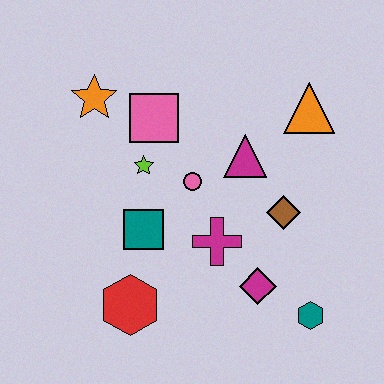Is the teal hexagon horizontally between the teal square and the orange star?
No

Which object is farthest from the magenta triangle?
The red hexagon is farthest from the magenta triangle.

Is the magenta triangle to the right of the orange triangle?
No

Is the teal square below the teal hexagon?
No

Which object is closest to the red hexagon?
The teal square is closest to the red hexagon.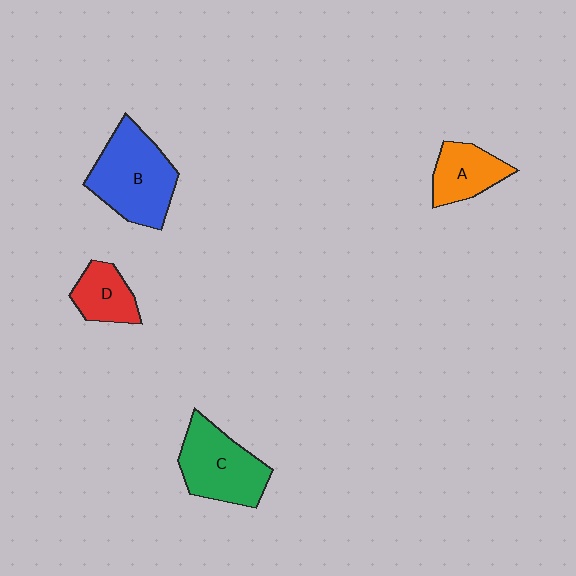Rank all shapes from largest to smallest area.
From largest to smallest: B (blue), C (green), A (orange), D (red).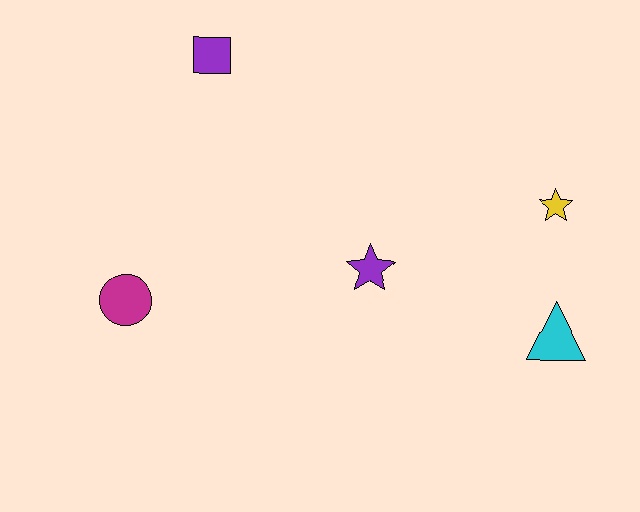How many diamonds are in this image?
There are no diamonds.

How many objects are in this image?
There are 5 objects.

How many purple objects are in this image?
There are 2 purple objects.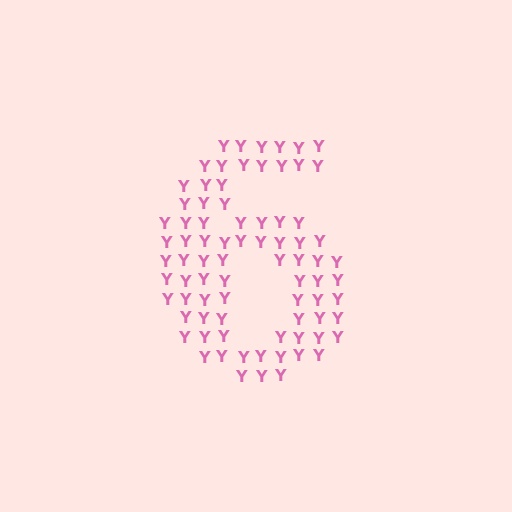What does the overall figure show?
The overall figure shows the digit 6.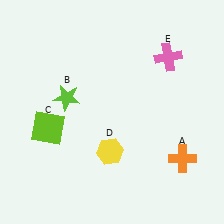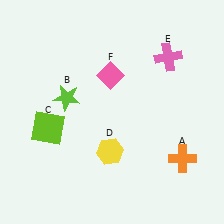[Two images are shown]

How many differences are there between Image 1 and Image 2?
There is 1 difference between the two images.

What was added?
A pink diamond (F) was added in Image 2.